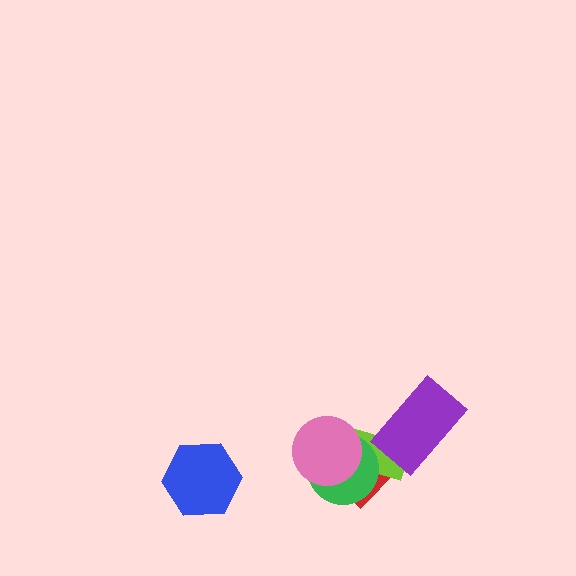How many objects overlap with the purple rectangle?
1 object overlaps with the purple rectangle.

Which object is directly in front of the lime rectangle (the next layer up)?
The purple rectangle is directly in front of the lime rectangle.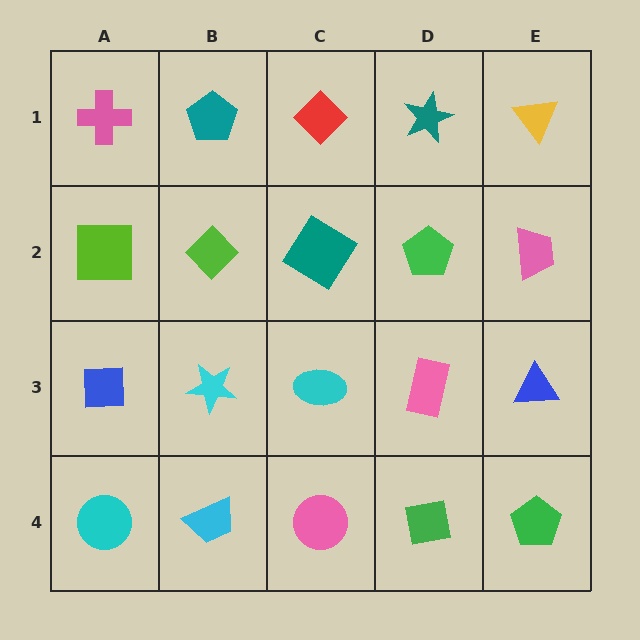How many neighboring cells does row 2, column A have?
3.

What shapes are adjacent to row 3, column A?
A lime square (row 2, column A), a cyan circle (row 4, column A), a cyan star (row 3, column B).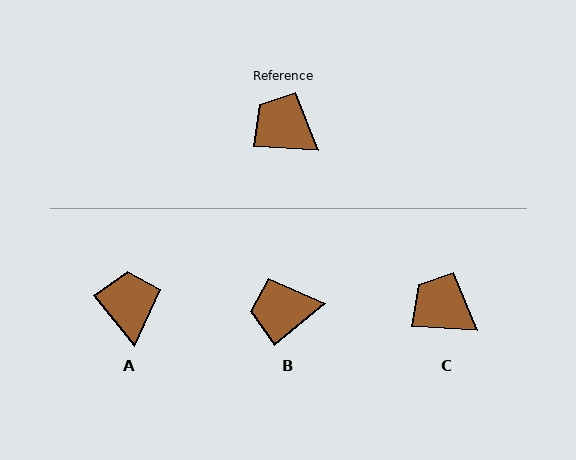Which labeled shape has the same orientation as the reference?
C.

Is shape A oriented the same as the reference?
No, it is off by about 47 degrees.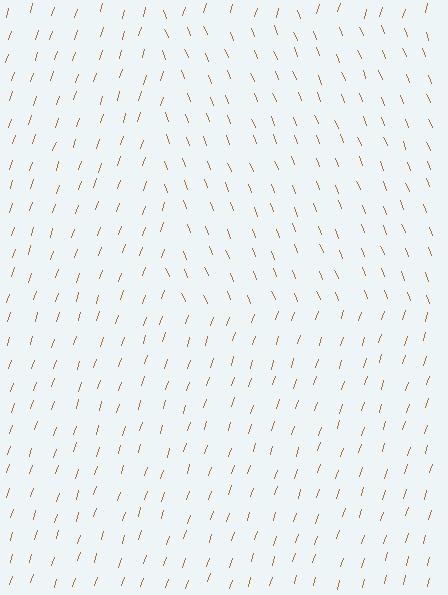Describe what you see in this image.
The image is filled with small brown line segments. A rectangle region in the image has lines oriented differently from the surrounding lines, creating a visible texture boundary.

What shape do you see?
I see a rectangle.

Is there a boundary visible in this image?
Yes, there is a texture boundary formed by a change in line orientation.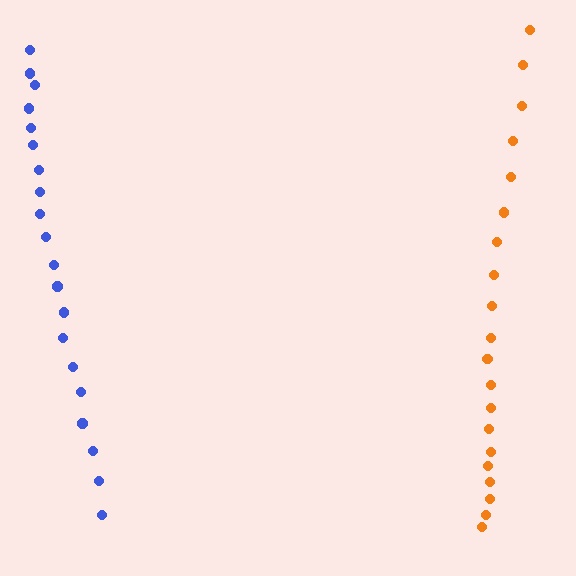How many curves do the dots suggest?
There are 2 distinct paths.